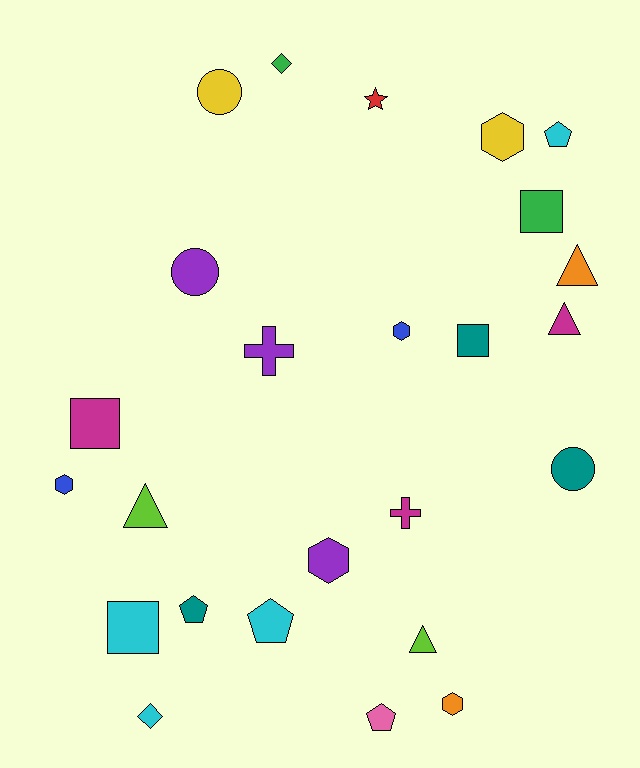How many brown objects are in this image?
There are no brown objects.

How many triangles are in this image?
There are 4 triangles.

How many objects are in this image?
There are 25 objects.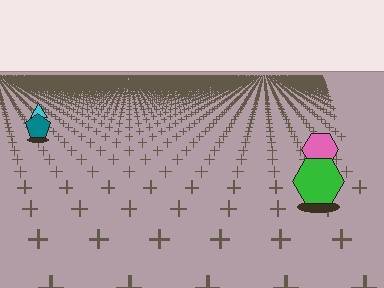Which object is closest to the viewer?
The green hexagon is closest. The texture marks near it are larger and more spread out.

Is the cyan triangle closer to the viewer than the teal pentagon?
No. The teal pentagon is closer — you can tell from the texture gradient: the ground texture is coarser near it.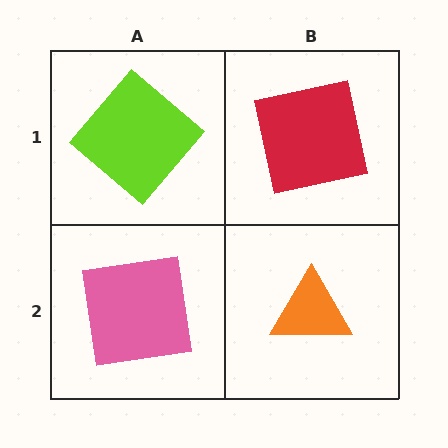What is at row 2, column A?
A pink square.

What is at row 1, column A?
A lime diamond.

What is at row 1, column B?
A red square.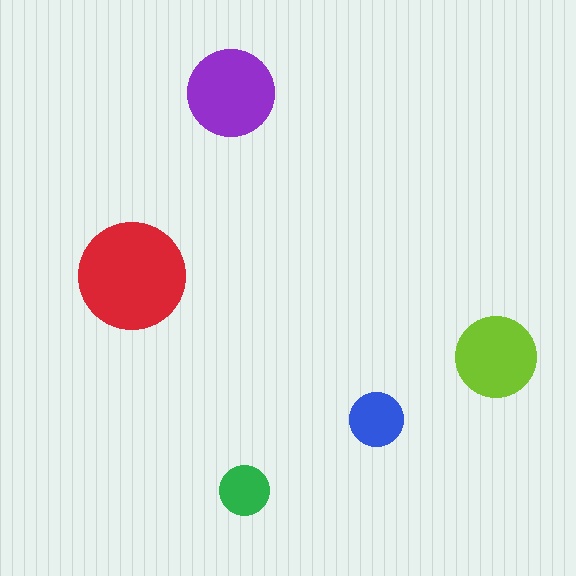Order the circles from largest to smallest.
the red one, the purple one, the lime one, the blue one, the green one.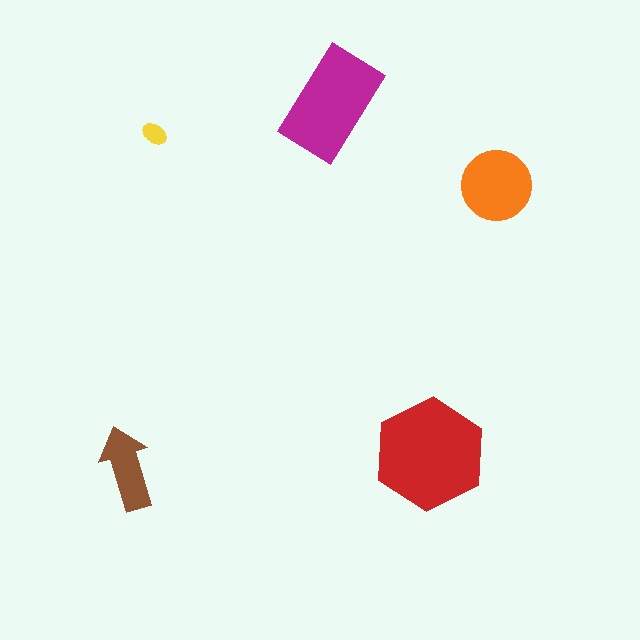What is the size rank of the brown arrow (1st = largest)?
4th.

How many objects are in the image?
There are 5 objects in the image.